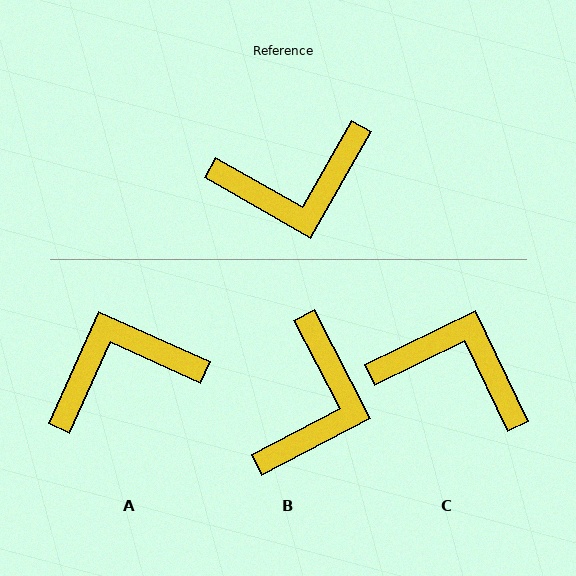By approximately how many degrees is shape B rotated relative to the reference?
Approximately 57 degrees counter-clockwise.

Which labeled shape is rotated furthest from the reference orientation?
A, about 175 degrees away.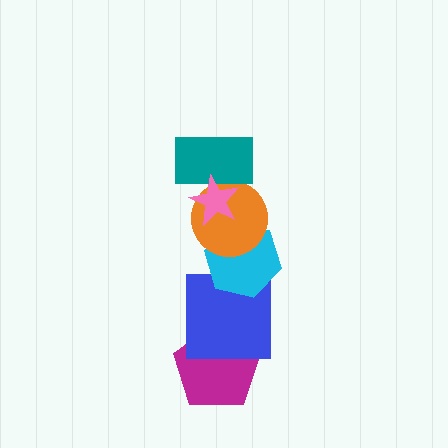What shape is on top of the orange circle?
The teal rectangle is on top of the orange circle.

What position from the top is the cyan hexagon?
The cyan hexagon is 4th from the top.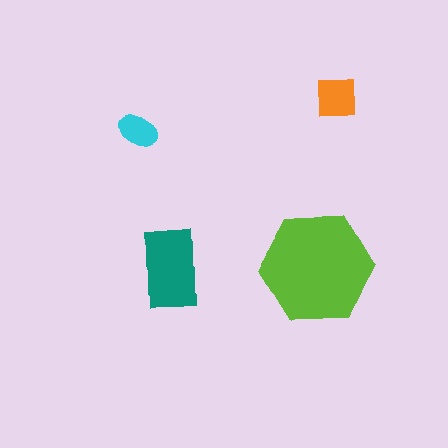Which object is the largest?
The lime hexagon.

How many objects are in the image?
There are 4 objects in the image.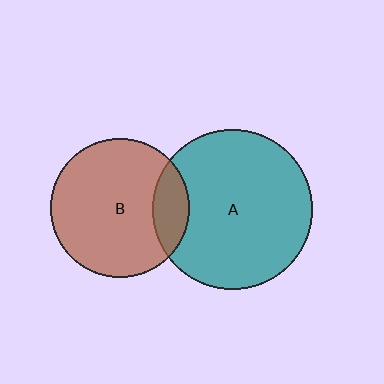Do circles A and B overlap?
Yes.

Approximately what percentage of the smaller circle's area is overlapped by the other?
Approximately 15%.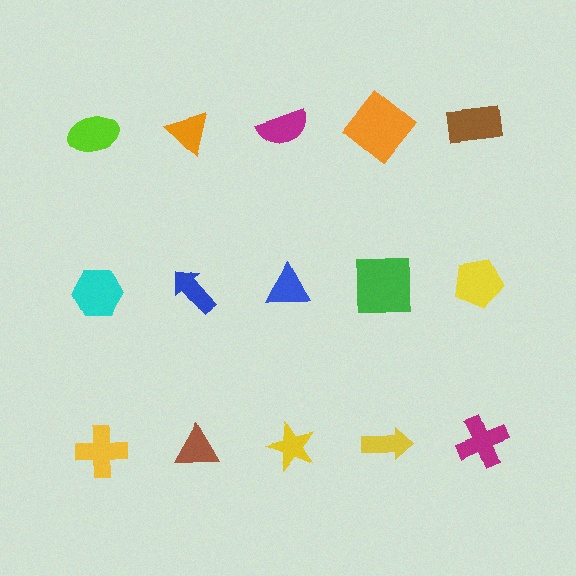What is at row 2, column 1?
A cyan hexagon.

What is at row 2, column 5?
A yellow pentagon.